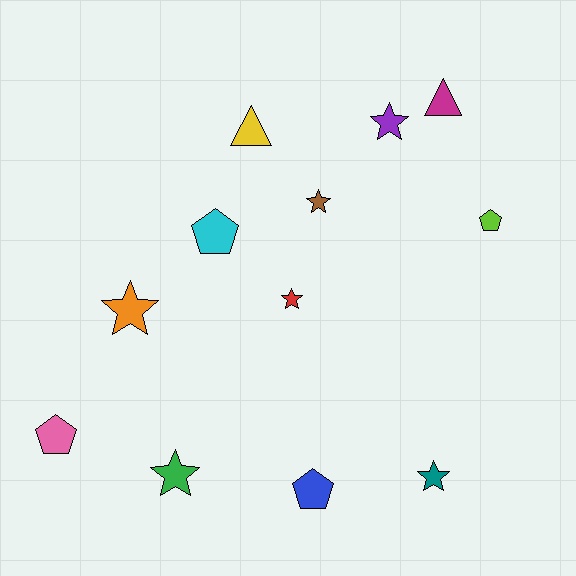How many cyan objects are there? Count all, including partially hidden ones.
There is 1 cyan object.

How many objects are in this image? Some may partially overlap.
There are 12 objects.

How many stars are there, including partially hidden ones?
There are 6 stars.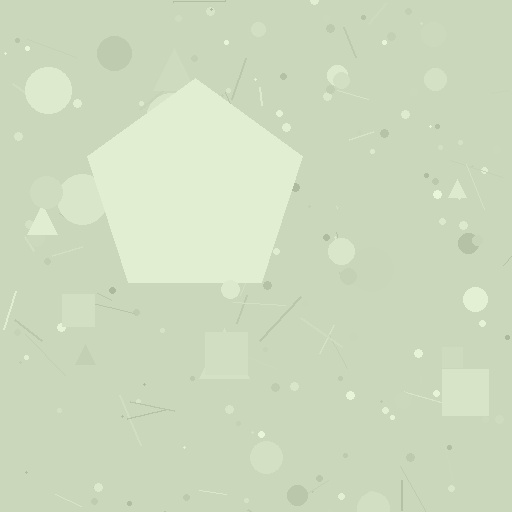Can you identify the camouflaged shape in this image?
The camouflaged shape is a pentagon.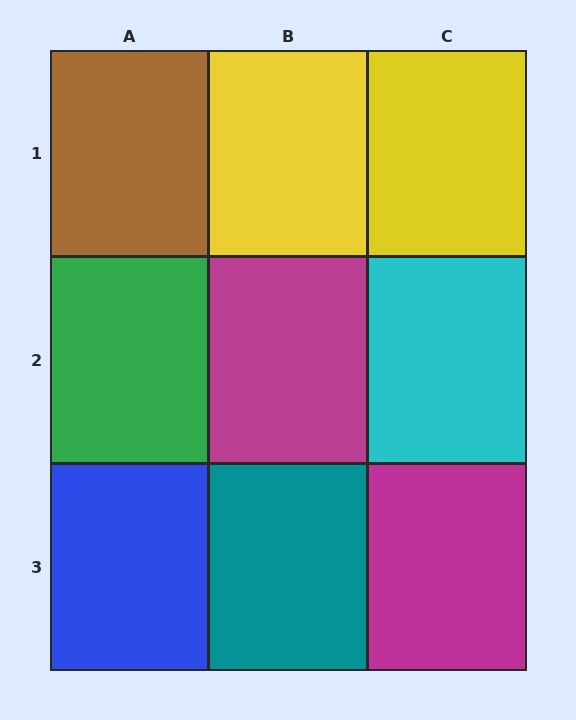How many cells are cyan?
1 cell is cyan.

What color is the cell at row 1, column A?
Brown.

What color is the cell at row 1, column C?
Yellow.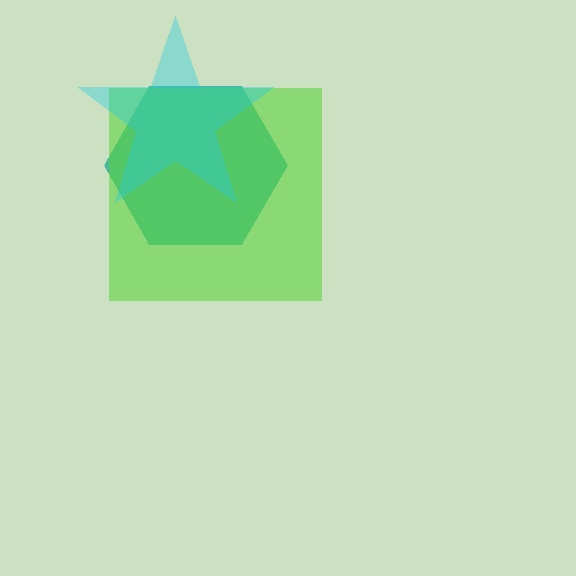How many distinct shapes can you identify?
There are 3 distinct shapes: a teal hexagon, a lime square, a cyan star.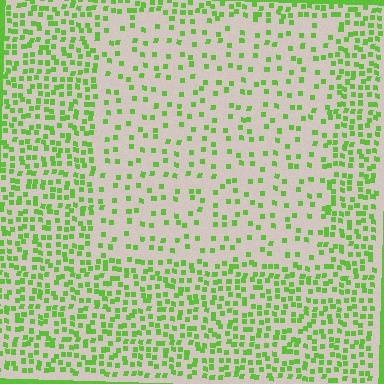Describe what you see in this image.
The image contains small lime elements arranged at two different densities. A rectangle-shaped region is visible where the elements are less densely packed than the surrounding area.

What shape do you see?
I see a rectangle.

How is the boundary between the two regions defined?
The boundary is defined by a change in element density (approximately 2.4x ratio). All elements are the same color, size, and shape.